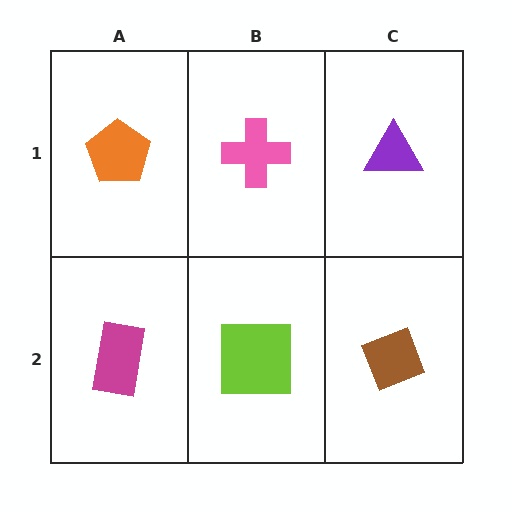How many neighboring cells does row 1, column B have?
3.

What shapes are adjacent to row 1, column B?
A lime square (row 2, column B), an orange pentagon (row 1, column A), a purple triangle (row 1, column C).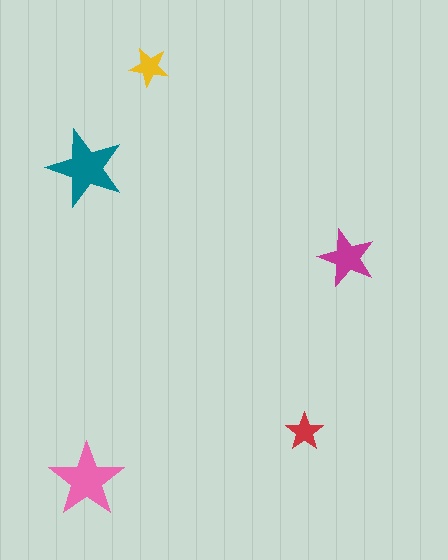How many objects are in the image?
There are 5 objects in the image.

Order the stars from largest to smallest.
the teal one, the pink one, the magenta one, the yellow one, the red one.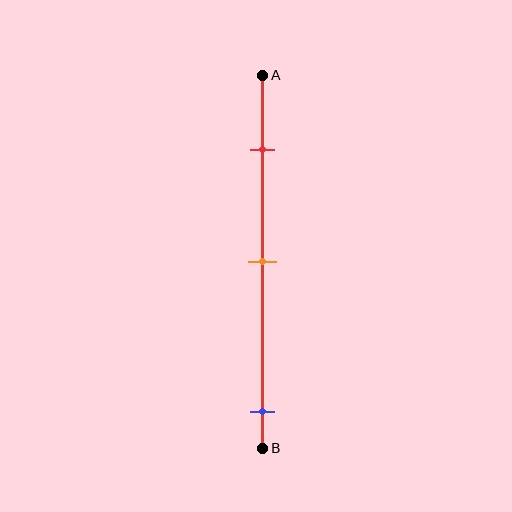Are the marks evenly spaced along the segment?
No, the marks are not evenly spaced.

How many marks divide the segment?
There are 3 marks dividing the segment.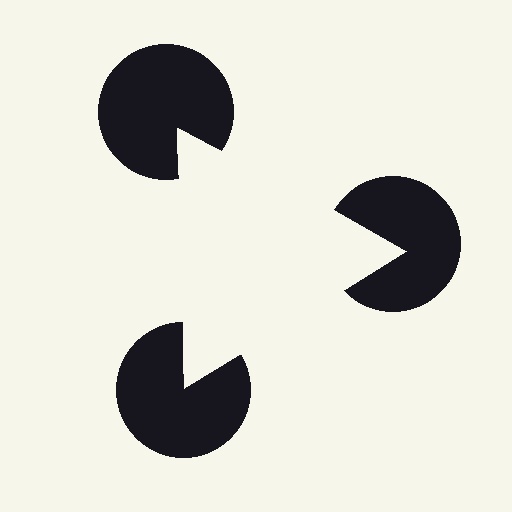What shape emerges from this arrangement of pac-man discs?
An illusory triangle — its edges are inferred from the aligned wedge cuts in the pac-man discs, not physically drawn.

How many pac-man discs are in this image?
There are 3 — one at each vertex of the illusory triangle.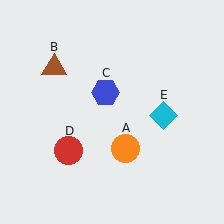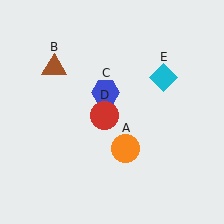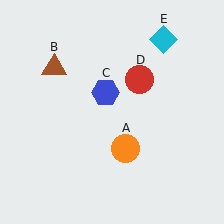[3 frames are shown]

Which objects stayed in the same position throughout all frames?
Orange circle (object A) and brown triangle (object B) and blue hexagon (object C) remained stationary.